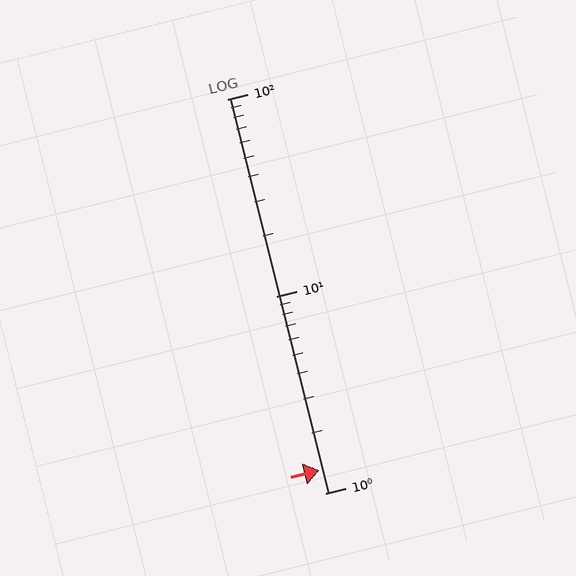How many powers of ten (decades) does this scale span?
The scale spans 2 decades, from 1 to 100.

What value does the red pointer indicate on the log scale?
The pointer indicates approximately 1.3.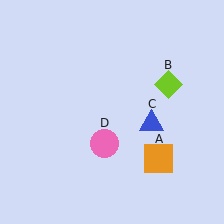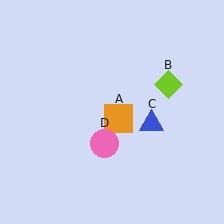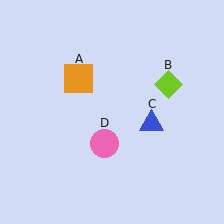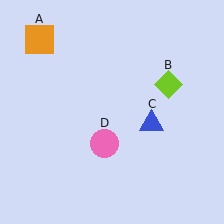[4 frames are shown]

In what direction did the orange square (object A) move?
The orange square (object A) moved up and to the left.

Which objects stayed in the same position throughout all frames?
Lime diamond (object B) and blue triangle (object C) and pink circle (object D) remained stationary.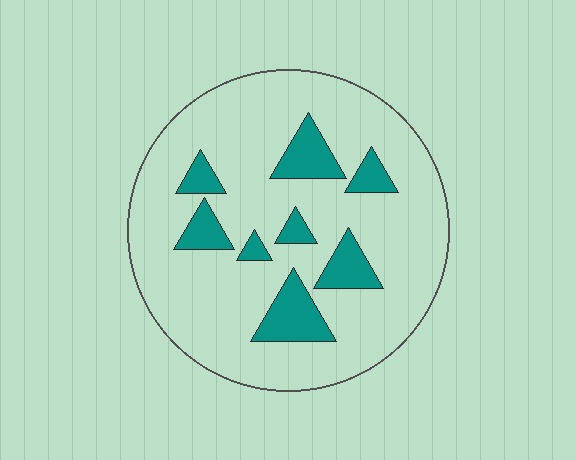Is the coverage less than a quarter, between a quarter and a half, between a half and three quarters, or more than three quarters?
Less than a quarter.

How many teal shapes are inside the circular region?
8.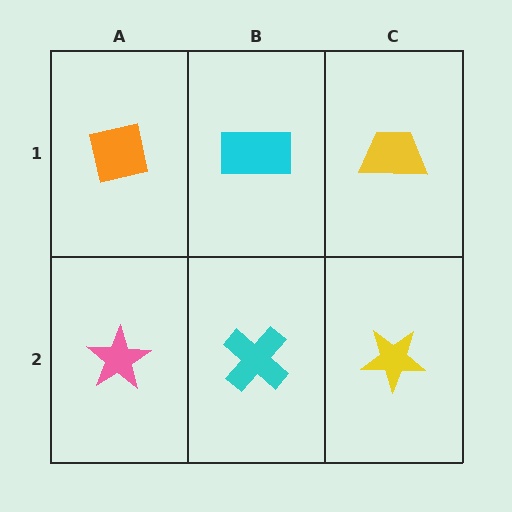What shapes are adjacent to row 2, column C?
A yellow trapezoid (row 1, column C), a cyan cross (row 2, column B).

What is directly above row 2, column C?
A yellow trapezoid.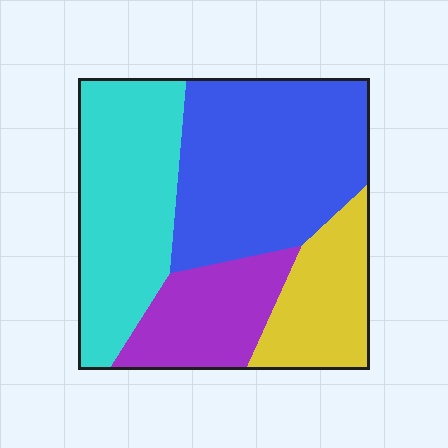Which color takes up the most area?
Blue, at roughly 35%.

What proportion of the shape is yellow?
Yellow takes up about one sixth (1/6) of the shape.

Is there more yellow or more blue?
Blue.